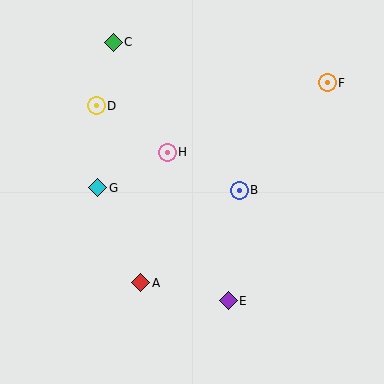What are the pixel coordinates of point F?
Point F is at (327, 83).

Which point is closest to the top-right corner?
Point F is closest to the top-right corner.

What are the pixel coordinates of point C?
Point C is at (113, 42).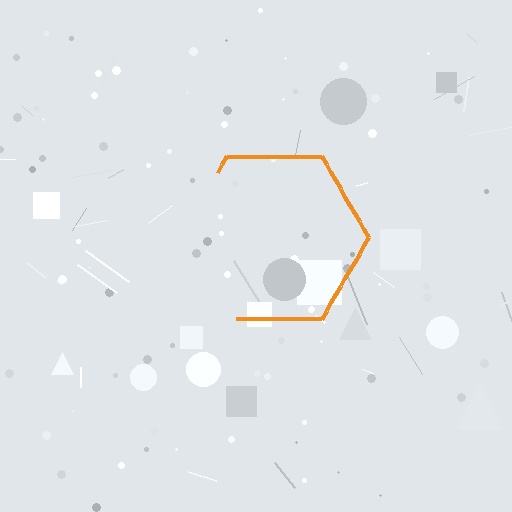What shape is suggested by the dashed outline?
The dashed outline suggests a hexagon.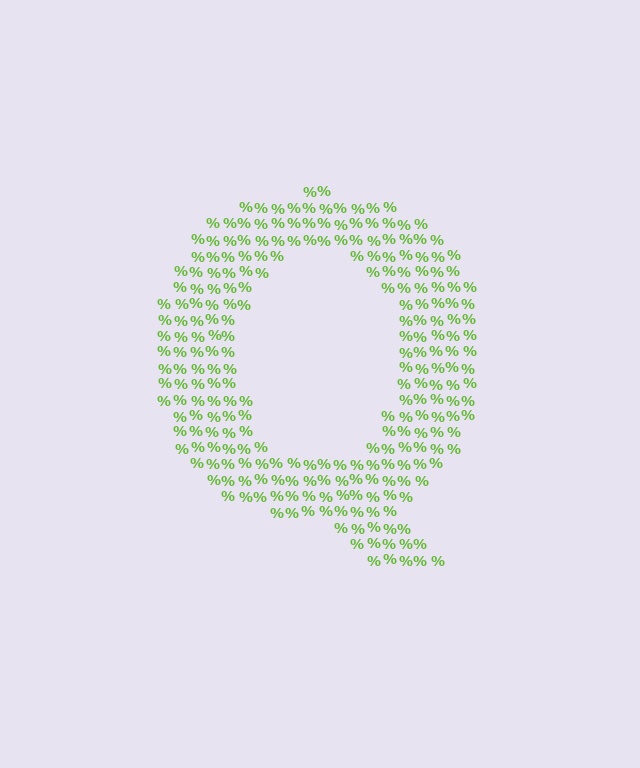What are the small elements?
The small elements are percent signs.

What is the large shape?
The large shape is the letter Q.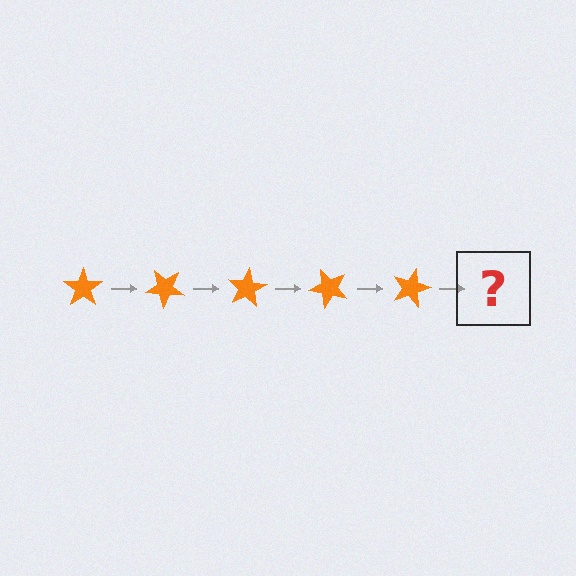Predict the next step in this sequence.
The next step is an orange star rotated 200 degrees.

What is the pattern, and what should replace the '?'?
The pattern is that the star rotates 40 degrees each step. The '?' should be an orange star rotated 200 degrees.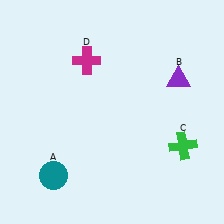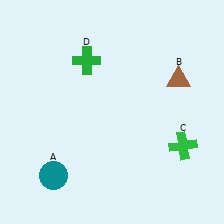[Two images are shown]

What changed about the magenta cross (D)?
In Image 1, D is magenta. In Image 2, it changed to green.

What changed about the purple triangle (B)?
In Image 1, B is purple. In Image 2, it changed to brown.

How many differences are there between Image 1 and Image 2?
There are 2 differences between the two images.